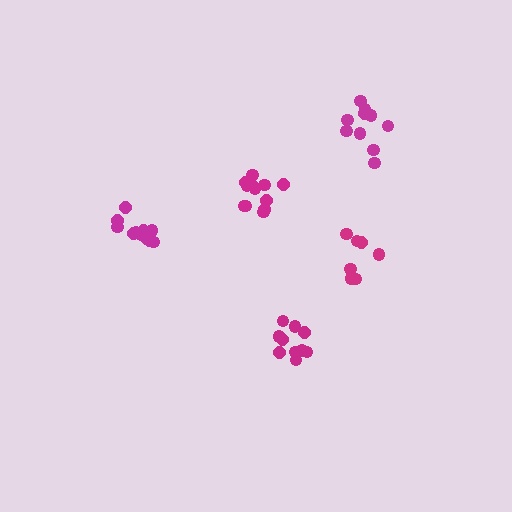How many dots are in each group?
Group 1: 12 dots, Group 2: 11 dots, Group 3: 10 dots, Group 4: 10 dots, Group 5: 7 dots (50 total).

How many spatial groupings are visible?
There are 5 spatial groupings.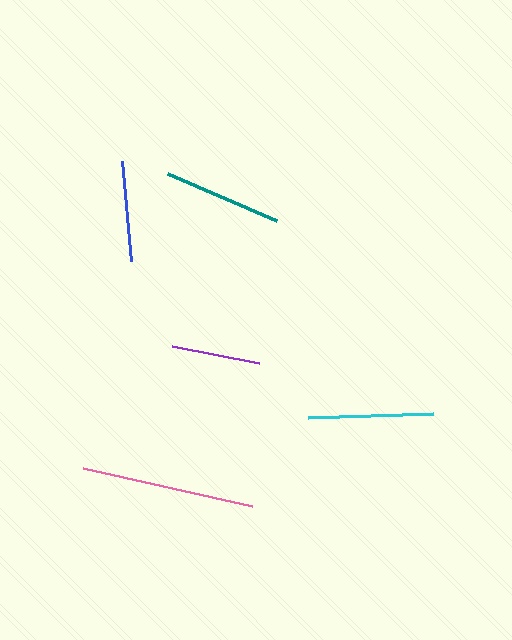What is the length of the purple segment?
The purple segment is approximately 89 pixels long.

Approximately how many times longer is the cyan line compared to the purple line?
The cyan line is approximately 1.4 times the length of the purple line.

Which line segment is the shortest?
The purple line is the shortest at approximately 89 pixels.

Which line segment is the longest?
The pink line is the longest at approximately 173 pixels.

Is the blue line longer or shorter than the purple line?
The blue line is longer than the purple line.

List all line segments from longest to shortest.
From longest to shortest: pink, cyan, teal, blue, purple.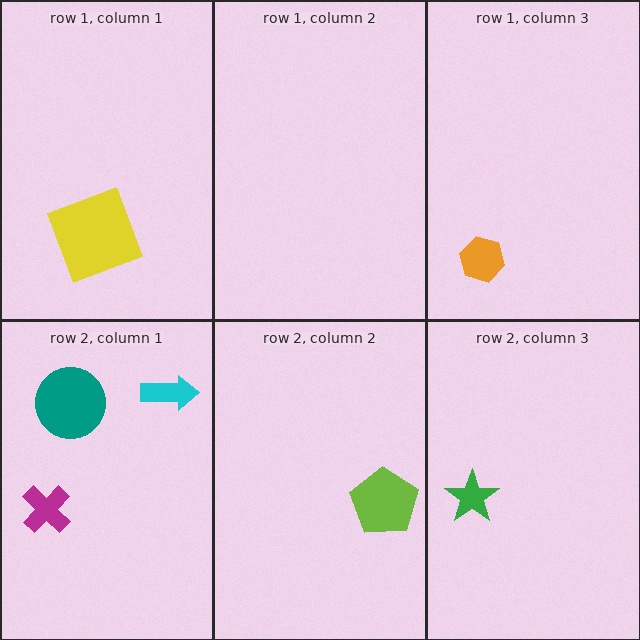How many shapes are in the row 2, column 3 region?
1.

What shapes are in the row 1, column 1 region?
The yellow square.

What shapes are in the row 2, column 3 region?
The green star.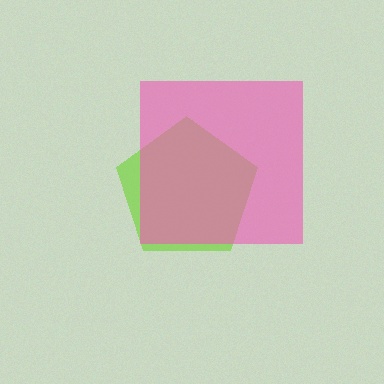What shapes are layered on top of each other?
The layered shapes are: a lime pentagon, a pink square.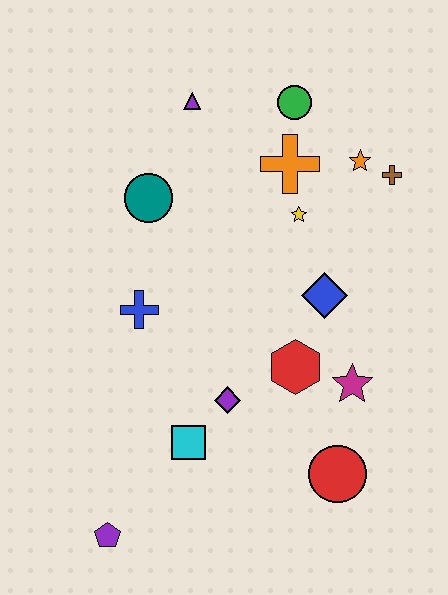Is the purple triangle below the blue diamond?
No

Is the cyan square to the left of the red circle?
Yes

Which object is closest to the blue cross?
The teal circle is closest to the blue cross.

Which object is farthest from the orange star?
The purple pentagon is farthest from the orange star.